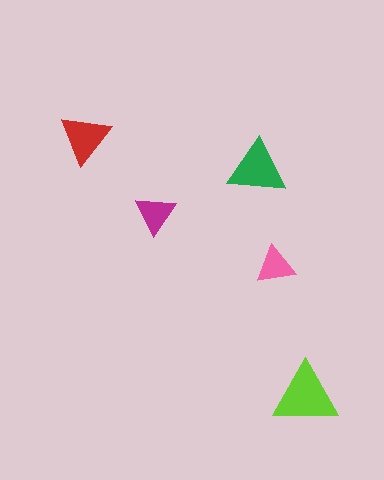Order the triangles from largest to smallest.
the lime one, the green one, the red one, the magenta one, the pink one.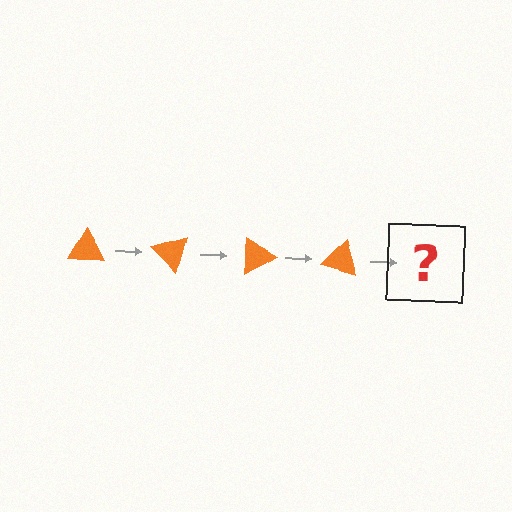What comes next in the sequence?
The next element should be an orange triangle rotated 180 degrees.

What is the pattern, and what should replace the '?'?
The pattern is that the triangle rotates 45 degrees each step. The '?' should be an orange triangle rotated 180 degrees.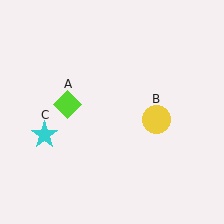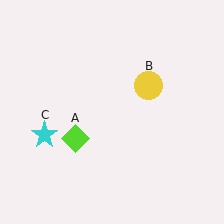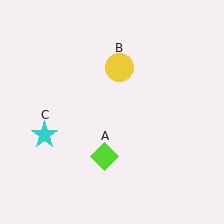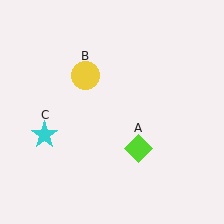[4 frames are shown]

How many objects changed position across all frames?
2 objects changed position: lime diamond (object A), yellow circle (object B).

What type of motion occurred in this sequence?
The lime diamond (object A), yellow circle (object B) rotated counterclockwise around the center of the scene.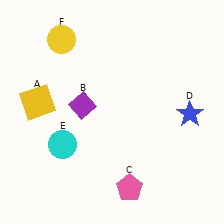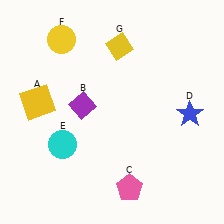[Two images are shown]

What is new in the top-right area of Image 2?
A yellow diamond (G) was added in the top-right area of Image 2.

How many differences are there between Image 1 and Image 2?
There is 1 difference between the two images.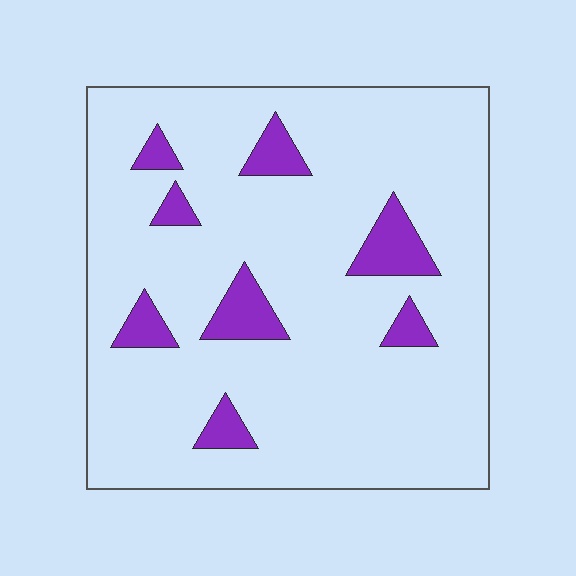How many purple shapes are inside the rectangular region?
8.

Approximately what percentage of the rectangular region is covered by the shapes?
Approximately 10%.